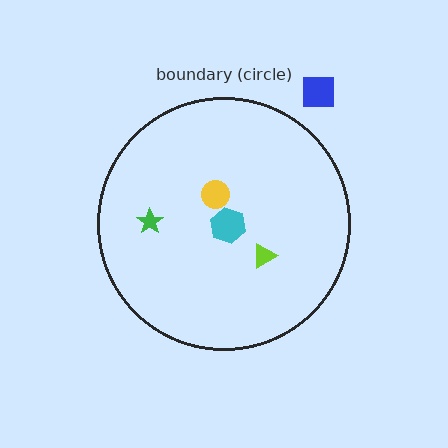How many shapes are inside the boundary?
4 inside, 1 outside.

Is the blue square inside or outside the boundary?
Outside.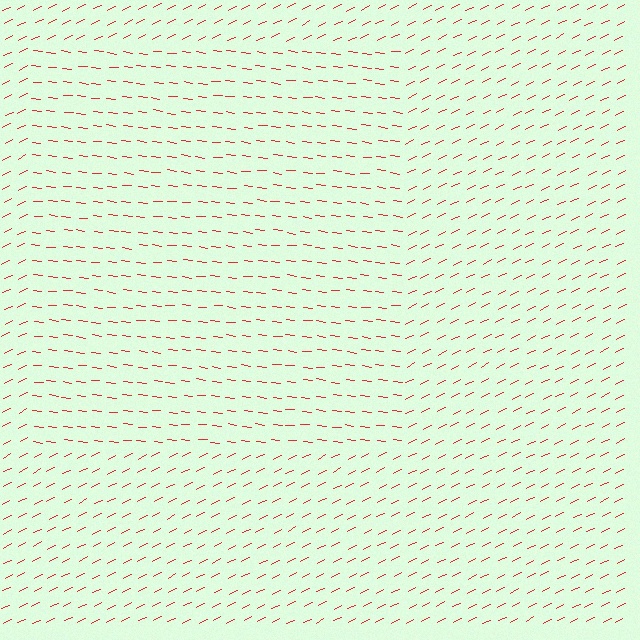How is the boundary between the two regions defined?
The boundary is defined purely by a change in line orientation (approximately 33 degrees difference). All lines are the same color and thickness.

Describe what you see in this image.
The image is filled with small red line segments. A rectangle region in the image has lines oriented differently from the surrounding lines, creating a visible texture boundary.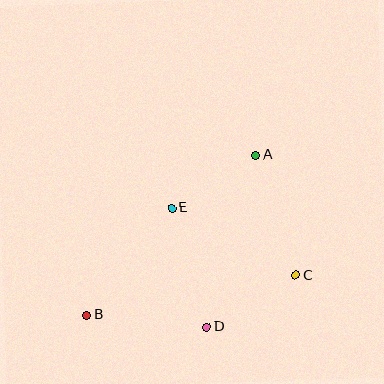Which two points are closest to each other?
Points A and E are closest to each other.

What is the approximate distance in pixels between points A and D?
The distance between A and D is approximately 179 pixels.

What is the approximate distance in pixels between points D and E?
The distance between D and E is approximately 124 pixels.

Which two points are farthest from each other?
Points A and B are farthest from each other.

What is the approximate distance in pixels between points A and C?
The distance between A and C is approximately 127 pixels.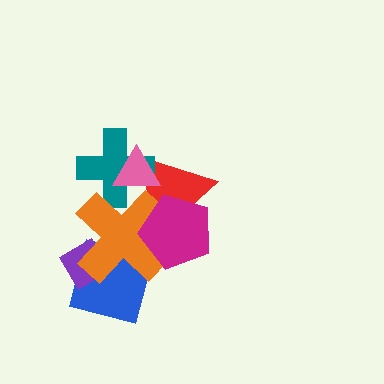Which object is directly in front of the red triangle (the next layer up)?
The teal cross is directly in front of the red triangle.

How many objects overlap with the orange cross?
6 objects overlap with the orange cross.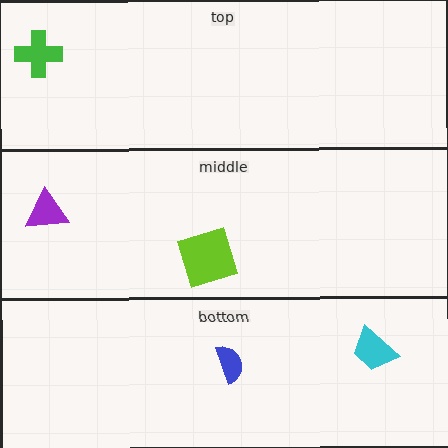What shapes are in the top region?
The green cross.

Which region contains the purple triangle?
The middle region.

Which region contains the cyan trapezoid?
The bottom region.